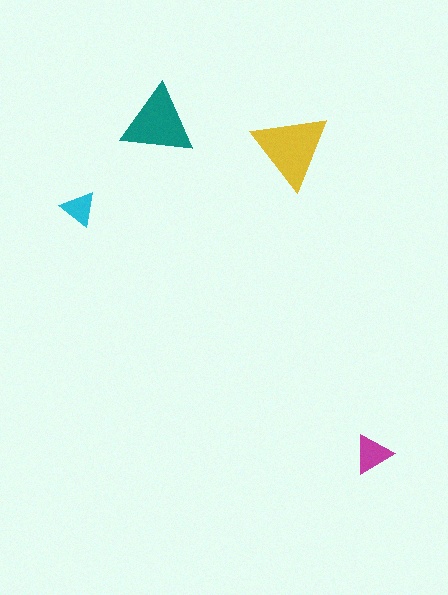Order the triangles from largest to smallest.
the yellow one, the teal one, the magenta one, the cyan one.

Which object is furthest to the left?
The cyan triangle is leftmost.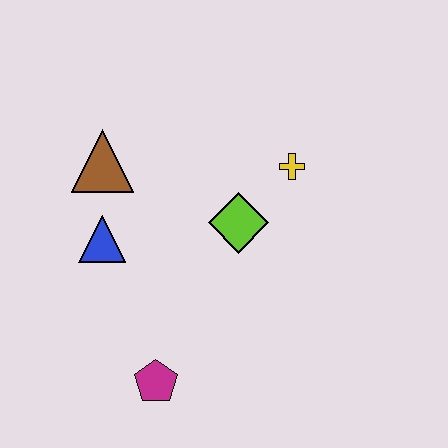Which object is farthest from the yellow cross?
The magenta pentagon is farthest from the yellow cross.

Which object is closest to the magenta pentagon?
The blue triangle is closest to the magenta pentagon.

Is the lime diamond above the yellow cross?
No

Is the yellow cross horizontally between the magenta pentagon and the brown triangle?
No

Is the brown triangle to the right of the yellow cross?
No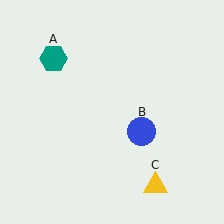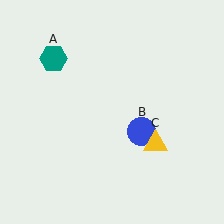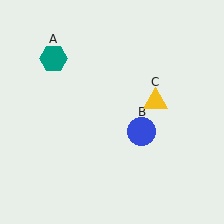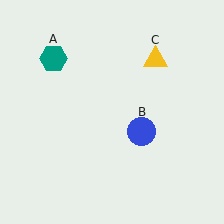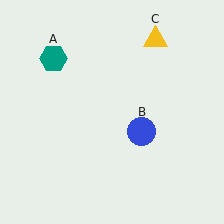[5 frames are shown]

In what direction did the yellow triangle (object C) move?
The yellow triangle (object C) moved up.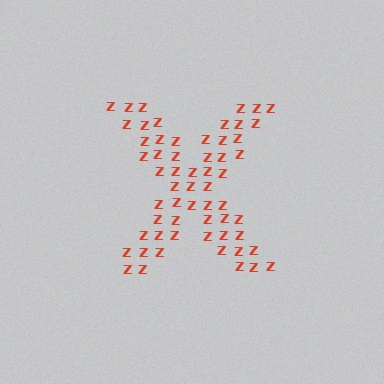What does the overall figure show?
The overall figure shows the letter X.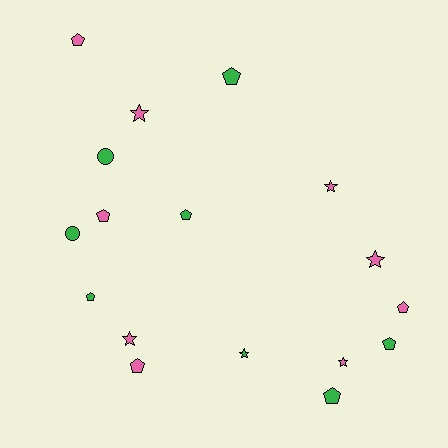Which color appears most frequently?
Pink, with 9 objects.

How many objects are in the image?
There are 17 objects.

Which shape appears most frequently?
Pentagon, with 9 objects.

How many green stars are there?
There is 1 green star.